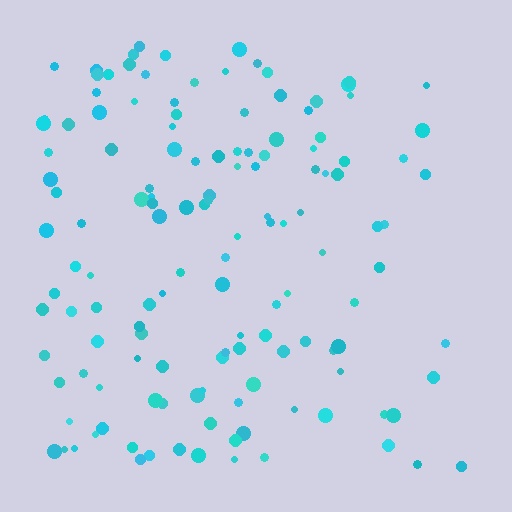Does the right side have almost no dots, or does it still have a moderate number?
Still a moderate number, just noticeably fewer than the left.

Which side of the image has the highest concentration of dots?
The left.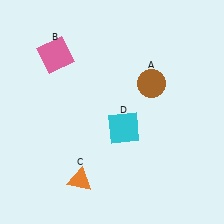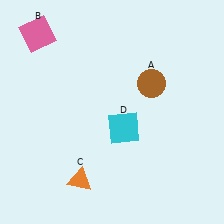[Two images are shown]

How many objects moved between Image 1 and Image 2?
1 object moved between the two images.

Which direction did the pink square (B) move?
The pink square (B) moved up.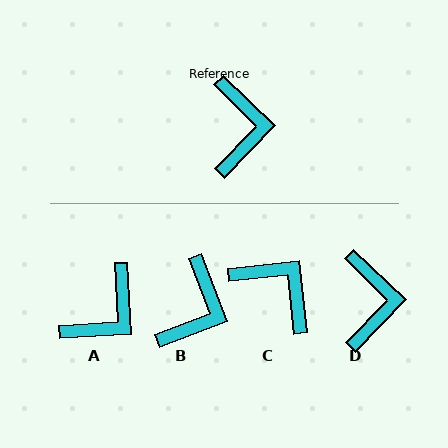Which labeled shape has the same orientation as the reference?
D.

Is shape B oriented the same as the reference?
No, it is off by about 25 degrees.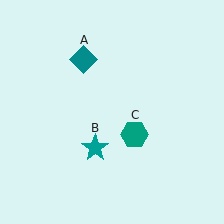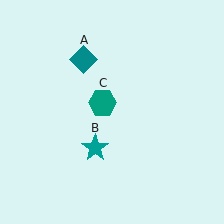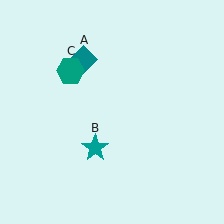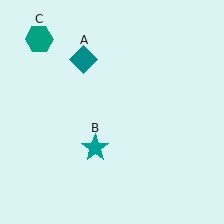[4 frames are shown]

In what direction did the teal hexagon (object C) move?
The teal hexagon (object C) moved up and to the left.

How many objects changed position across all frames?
1 object changed position: teal hexagon (object C).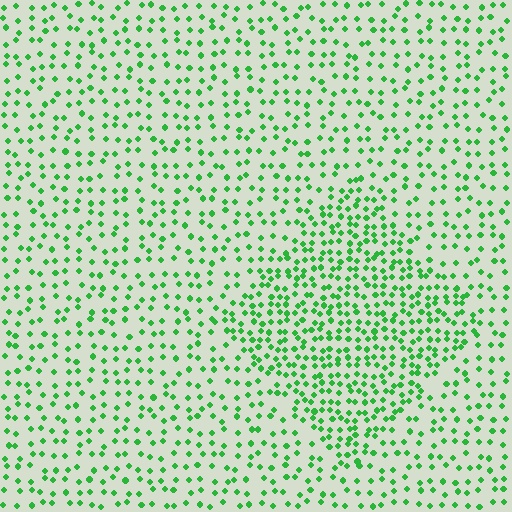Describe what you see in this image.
The image contains small green elements arranged at two different densities. A diamond-shaped region is visible where the elements are more densely packed than the surrounding area.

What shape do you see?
I see a diamond.